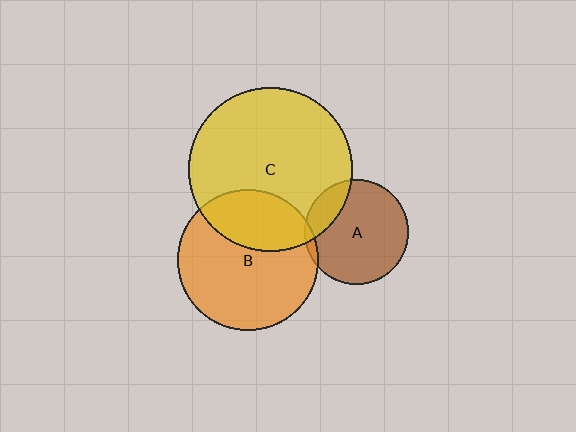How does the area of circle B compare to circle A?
Approximately 1.8 times.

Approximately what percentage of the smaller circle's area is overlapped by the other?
Approximately 5%.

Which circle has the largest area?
Circle C (yellow).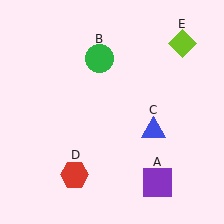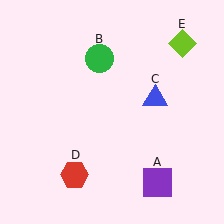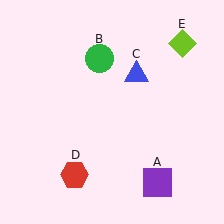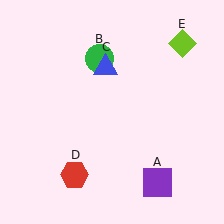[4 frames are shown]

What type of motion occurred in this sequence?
The blue triangle (object C) rotated counterclockwise around the center of the scene.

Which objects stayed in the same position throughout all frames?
Purple square (object A) and green circle (object B) and red hexagon (object D) and lime diamond (object E) remained stationary.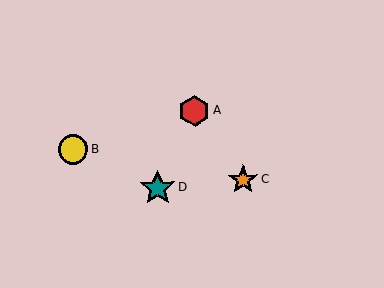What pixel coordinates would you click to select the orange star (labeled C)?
Click at (243, 180) to select the orange star C.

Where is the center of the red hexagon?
The center of the red hexagon is at (195, 111).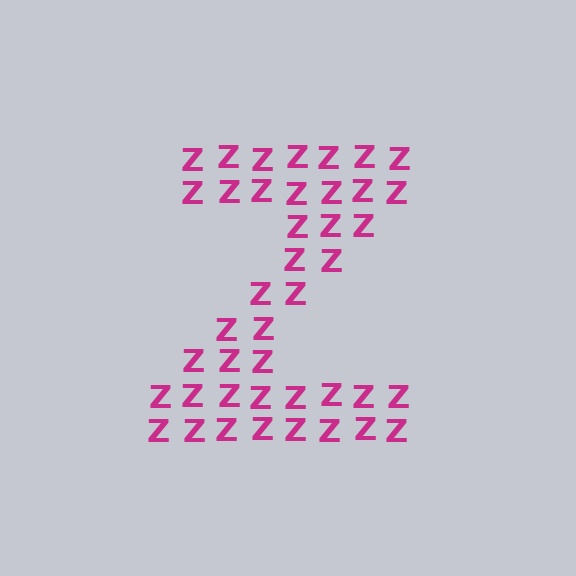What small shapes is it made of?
It is made of small letter Z's.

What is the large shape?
The large shape is the letter Z.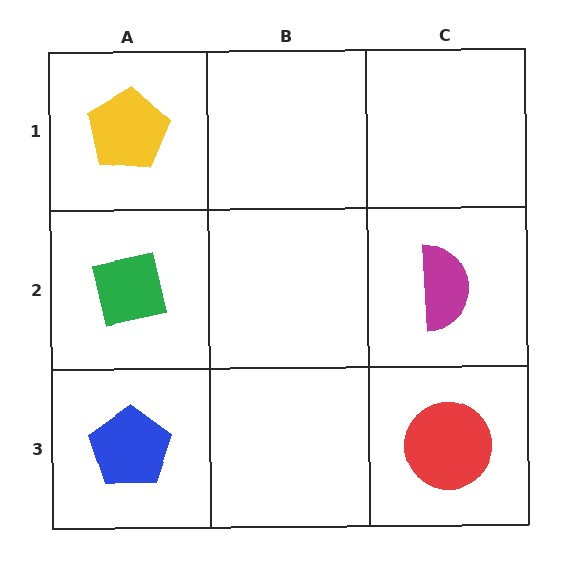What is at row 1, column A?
A yellow pentagon.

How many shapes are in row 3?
2 shapes.